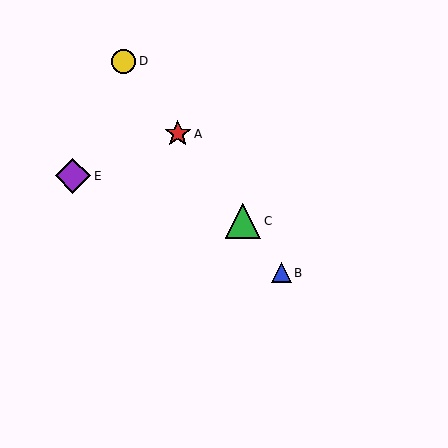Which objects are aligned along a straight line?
Objects A, B, C, D are aligned along a straight line.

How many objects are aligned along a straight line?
4 objects (A, B, C, D) are aligned along a straight line.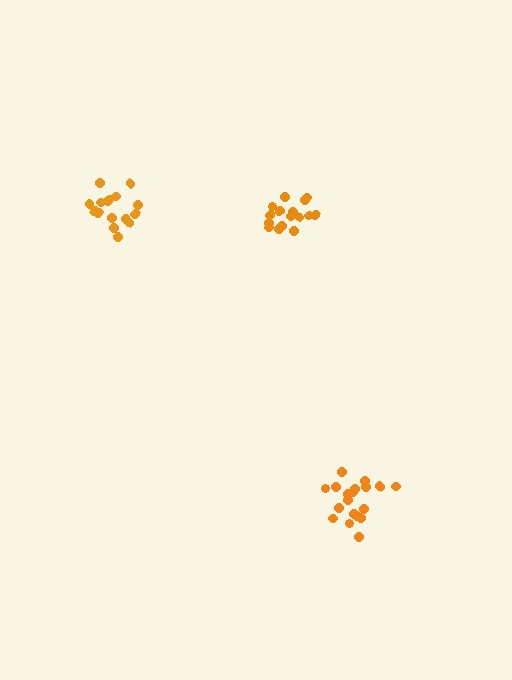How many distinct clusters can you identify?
There are 3 distinct clusters.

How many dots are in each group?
Group 1: 16 dots, Group 2: 19 dots, Group 3: 16 dots (51 total).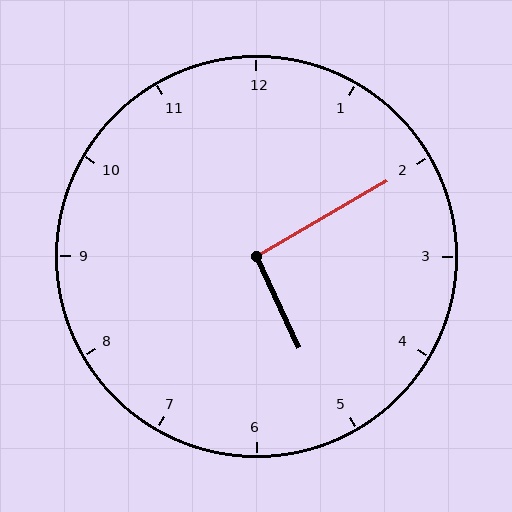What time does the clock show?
5:10.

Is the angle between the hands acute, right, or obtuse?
It is right.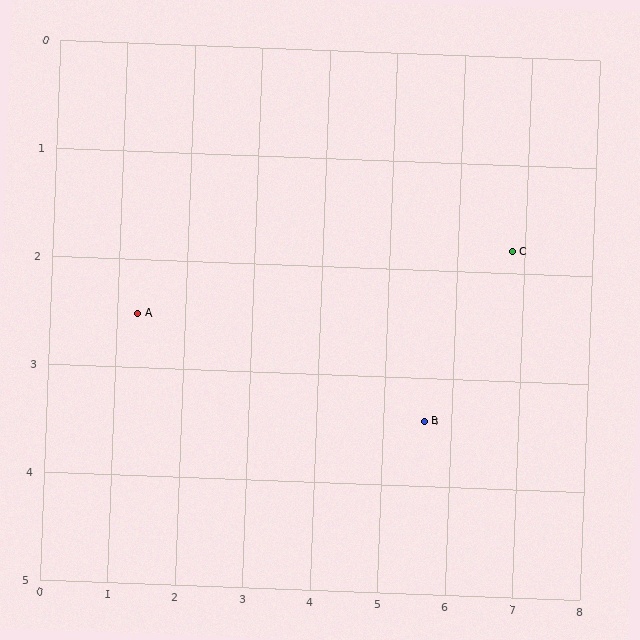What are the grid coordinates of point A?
Point A is at approximately (1.3, 2.5).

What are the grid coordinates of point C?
Point C is at approximately (6.8, 1.8).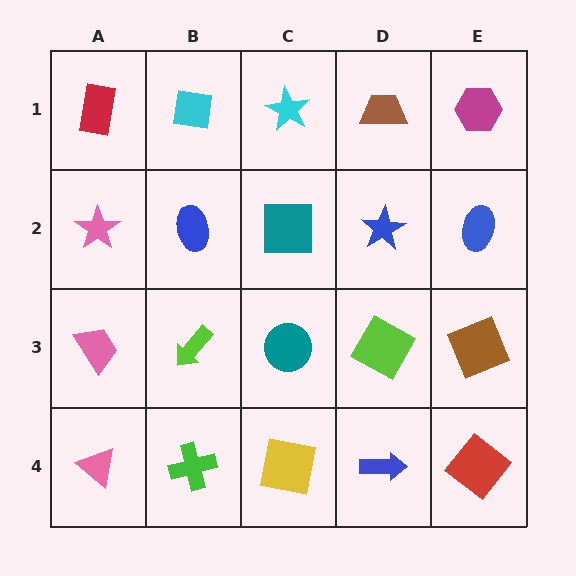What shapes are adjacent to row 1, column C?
A teal square (row 2, column C), a cyan square (row 1, column B), a brown trapezoid (row 1, column D).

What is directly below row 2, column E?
A brown square.